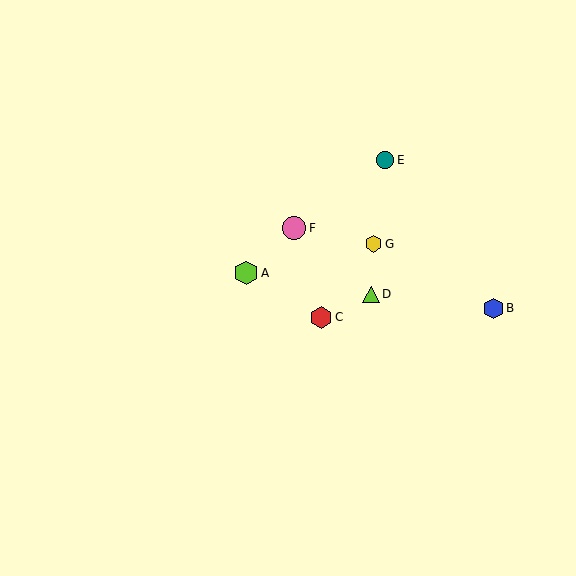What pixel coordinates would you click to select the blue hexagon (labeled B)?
Click at (493, 308) to select the blue hexagon B.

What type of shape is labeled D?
Shape D is a lime triangle.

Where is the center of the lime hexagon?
The center of the lime hexagon is at (246, 273).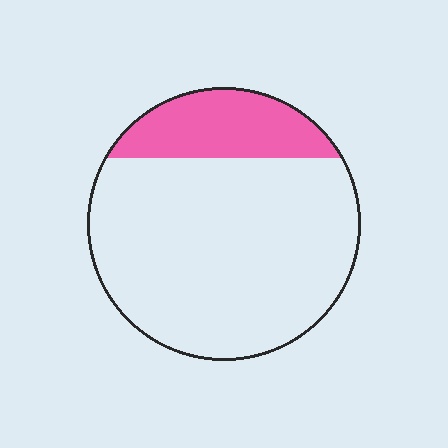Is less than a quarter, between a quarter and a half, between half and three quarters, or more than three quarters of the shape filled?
Less than a quarter.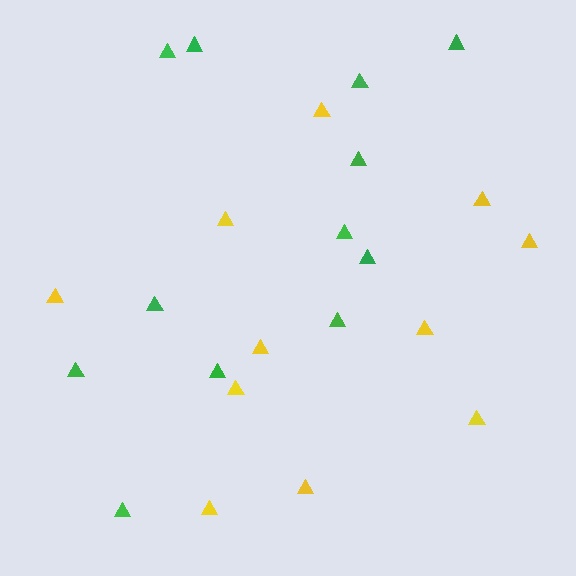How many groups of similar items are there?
There are 2 groups: one group of yellow triangles (11) and one group of green triangles (12).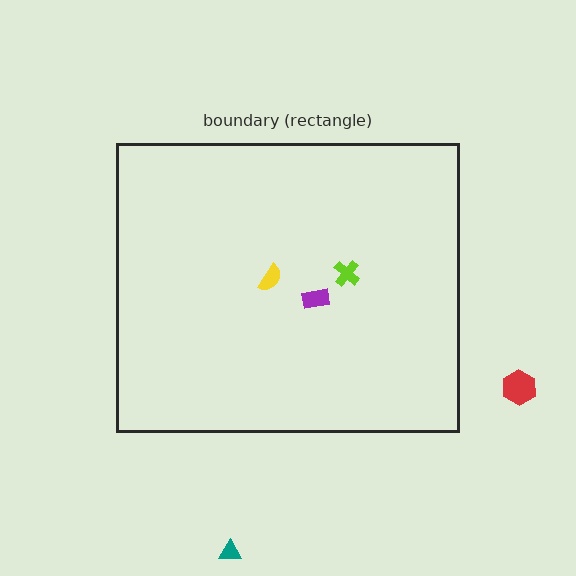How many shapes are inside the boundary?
3 inside, 2 outside.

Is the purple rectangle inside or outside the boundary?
Inside.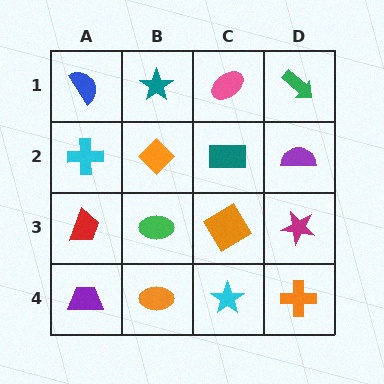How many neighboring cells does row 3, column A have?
3.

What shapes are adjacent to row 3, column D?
A purple semicircle (row 2, column D), an orange cross (row 4, column D), an orange diamond (row 3, column C).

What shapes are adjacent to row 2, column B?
A teal star (row 1, column B), a green ellipse (row 3, column B), a cyan cross (row 2, column A), a teal rectangle (row 2, column C).